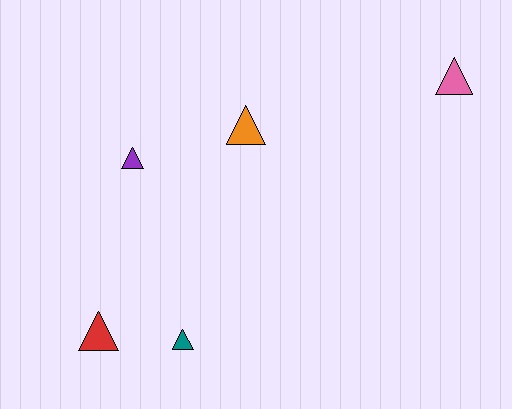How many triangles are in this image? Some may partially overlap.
There are 5 triangles.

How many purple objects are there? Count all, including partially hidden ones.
There is 1 purple object.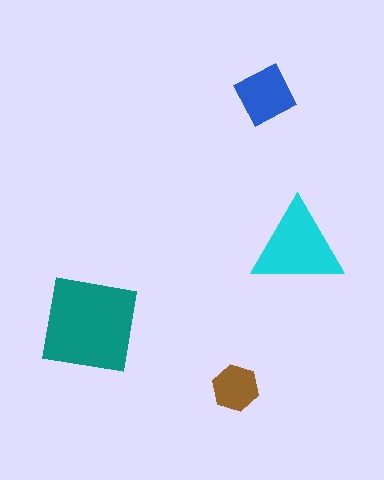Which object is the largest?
The teal square.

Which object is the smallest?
The brown hexagon.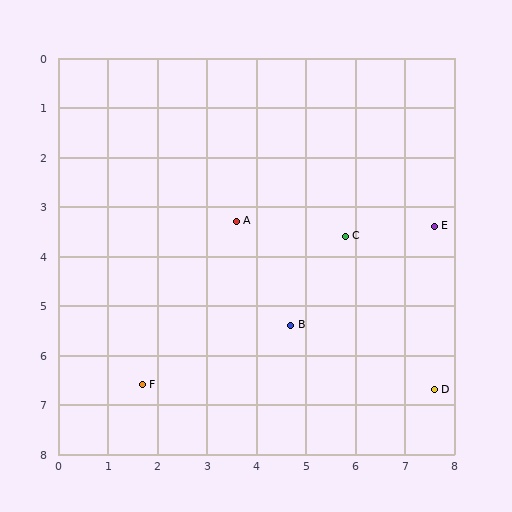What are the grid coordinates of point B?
Point B is at approximately (4.7, 5.4).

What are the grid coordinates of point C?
Point C is at approximately (5.8, 3.6).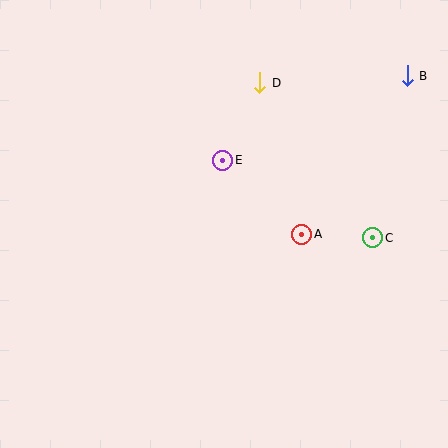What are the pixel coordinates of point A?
Point A is at (301, 234).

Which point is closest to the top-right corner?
Point B is closest to the top-right corner.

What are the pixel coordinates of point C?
Point C is at (373, 238).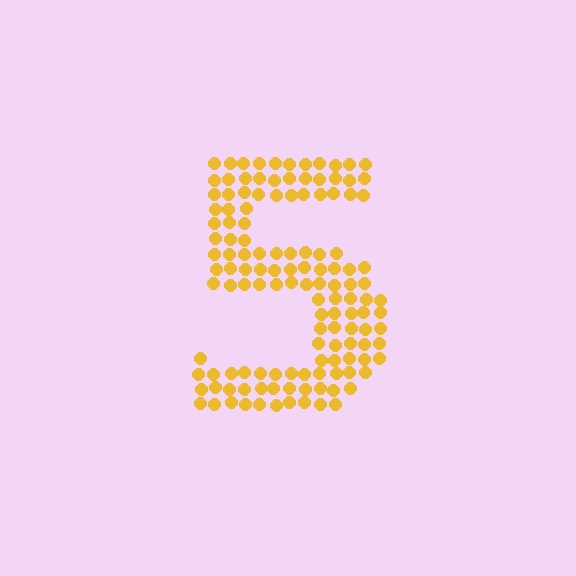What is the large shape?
The large shape is the digit 5.